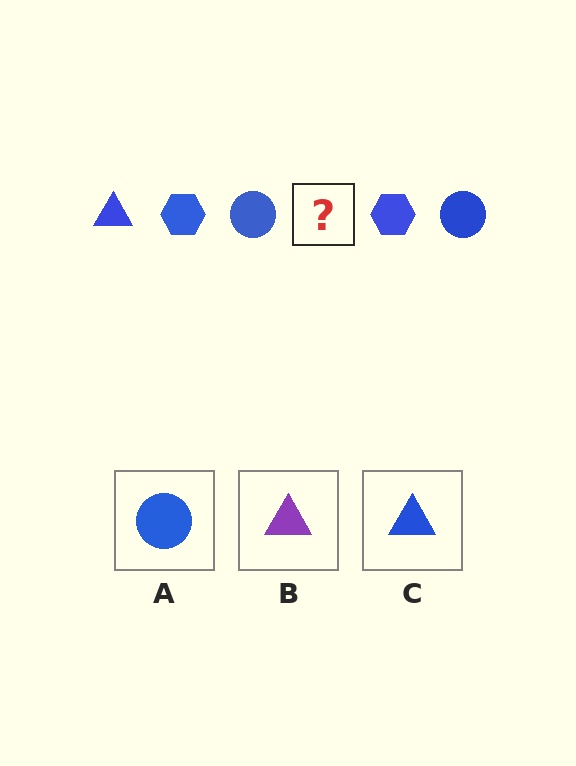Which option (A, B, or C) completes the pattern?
C.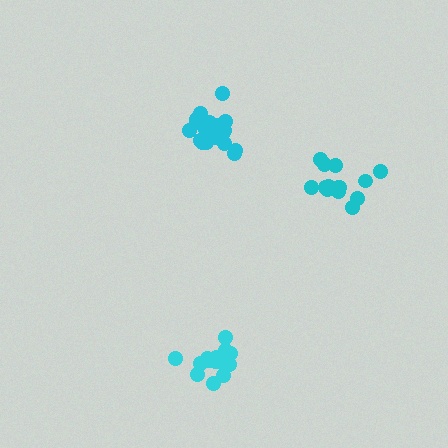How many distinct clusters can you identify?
There are 3 distinct clusters.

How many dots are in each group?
Group 1: 16 dots, Group 2: 15 dots, Group 3: 21 dots (52 total).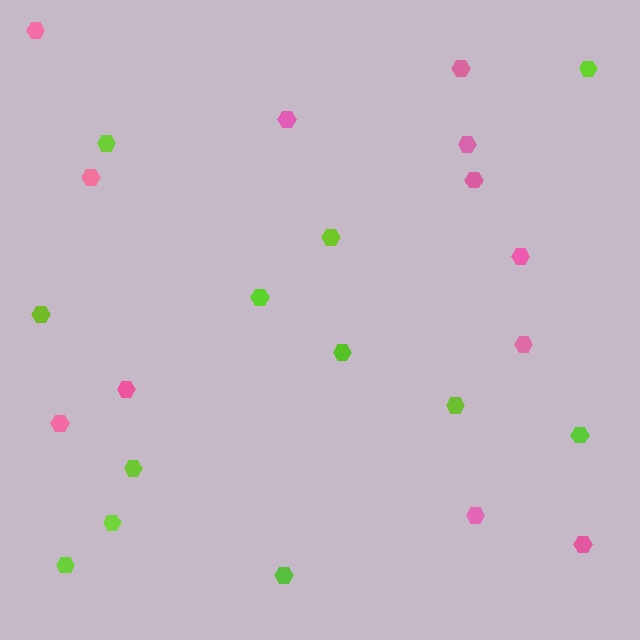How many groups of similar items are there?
There are 2 groups: one group of lime hexagons (12) and one group of pink hexagons (12).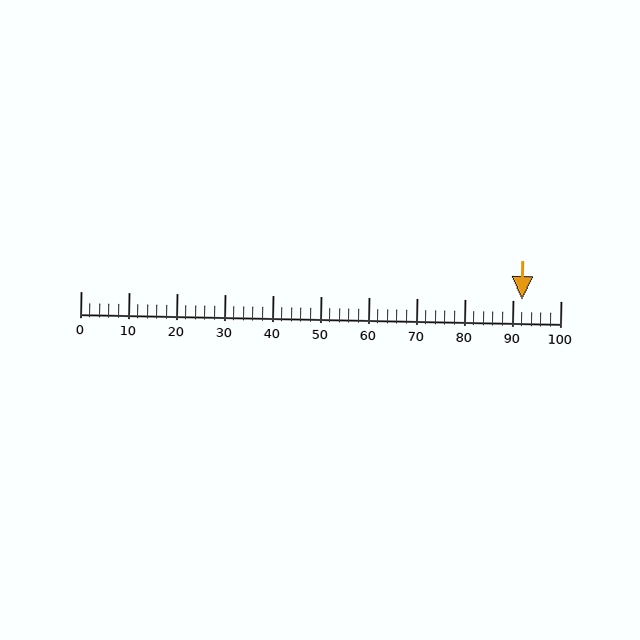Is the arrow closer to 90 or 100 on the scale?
The arrow is closer to 90.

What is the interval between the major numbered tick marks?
The major tick marks are spaced 10 units apart.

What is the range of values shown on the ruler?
The ruler shows values from 0 to 100.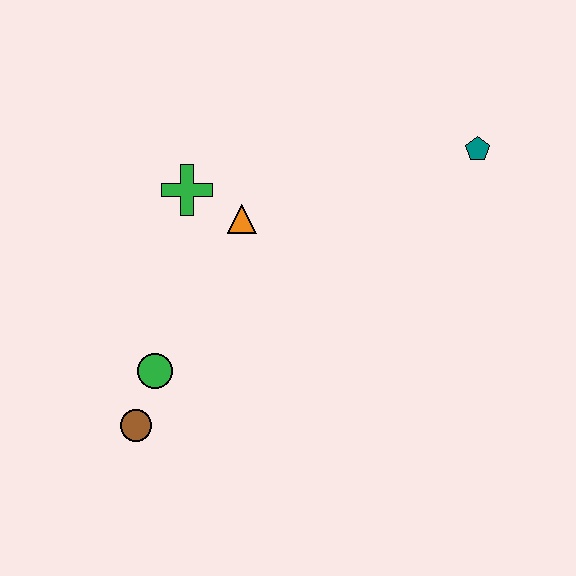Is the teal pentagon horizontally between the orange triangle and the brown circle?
No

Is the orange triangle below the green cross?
Yes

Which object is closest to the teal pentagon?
The orange triangle is closest to the teal pentagon.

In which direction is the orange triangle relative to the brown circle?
The orange triangle is above the brown circle.